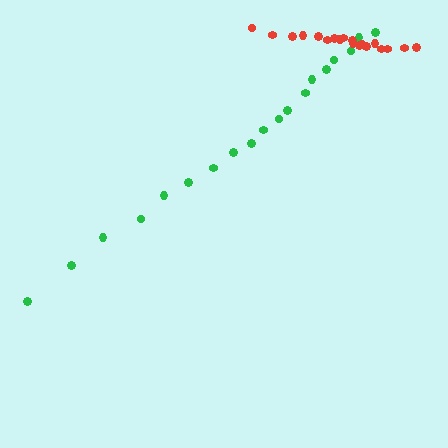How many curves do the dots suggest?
There are 2 distinct paths.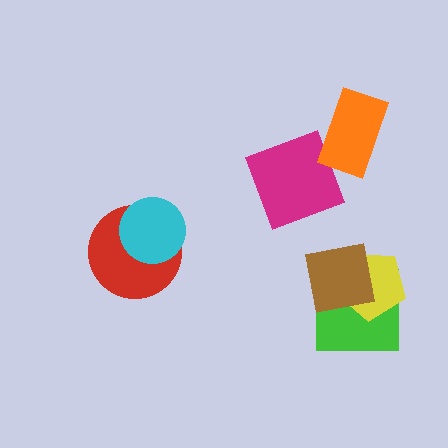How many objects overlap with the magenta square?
0 objects overlap with the magenta square.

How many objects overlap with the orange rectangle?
0 objects overlap with the orange rectangle.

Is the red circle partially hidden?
Yes, it is partially covered by another shape.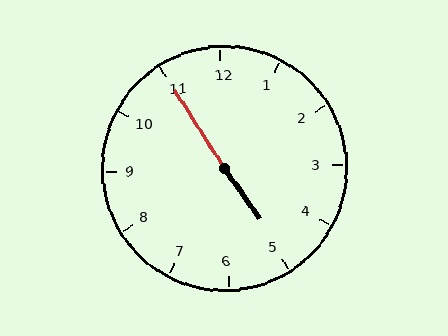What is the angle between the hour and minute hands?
Approximately 178 degrees.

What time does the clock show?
4:55.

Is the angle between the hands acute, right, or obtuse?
It is obtuse.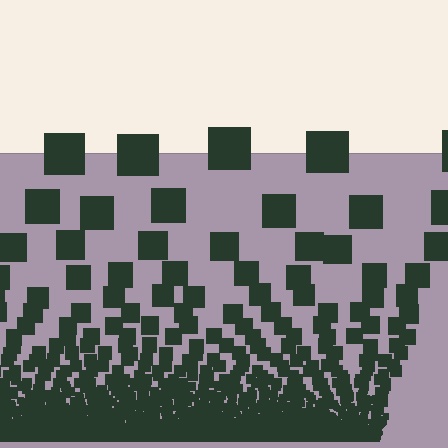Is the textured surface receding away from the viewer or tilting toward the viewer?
The surface appears to tilt toward the viewer. Texture elements get larger and sparser toward the top.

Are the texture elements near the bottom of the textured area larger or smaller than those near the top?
Smaller. The gradient is inverted — elements near the bottom are smaller and denser.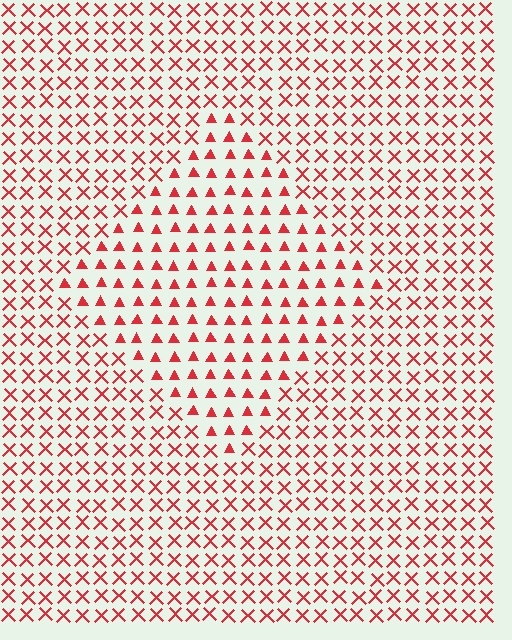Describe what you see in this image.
The image is filled with small red elements arranged in a uniform grid. A diamond-shaped region contains triangles, while the surrounding area contains X marks. The boundary is defined purely by the change in element shape.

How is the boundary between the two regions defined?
The boundary is defined by a change in element shape: triangles inside vs. X marks outside. All elements share the same color and spacing.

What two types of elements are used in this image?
The image uses triangles inside the diamond region and X marks outside it.